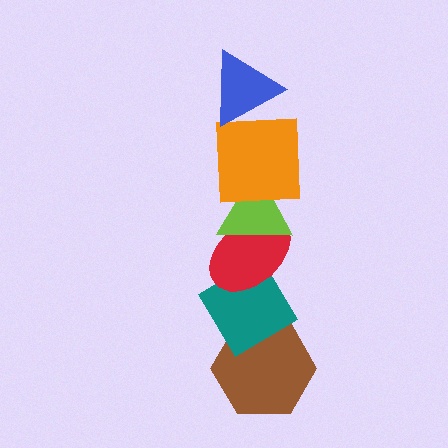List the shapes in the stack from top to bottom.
From top to bottom: the blue triangle, the orange square, the lime triangle, the red ellipse, the teal diamond, the brown hexagon.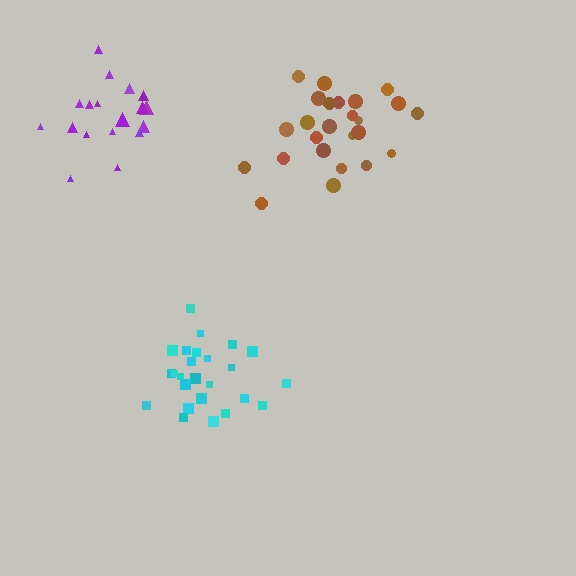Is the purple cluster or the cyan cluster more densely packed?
Cyan.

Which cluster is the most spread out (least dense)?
Brown.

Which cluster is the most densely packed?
Cyan.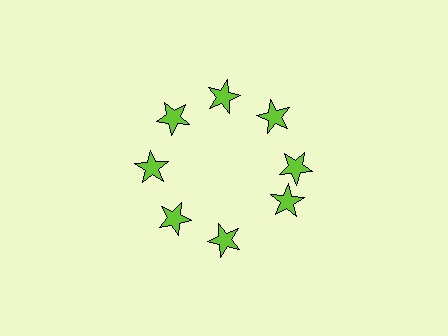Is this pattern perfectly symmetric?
No. The 8 lime stars are arranged in a ring, but one element near the 4 o'clock position is rotated out of alignment along the ring, breaking the 8-fold rotational symmetry.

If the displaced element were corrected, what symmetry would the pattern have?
It would have 8-fold rotational symmetry — the pattern would map onto itself every 45 degrees.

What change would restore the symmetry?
The symmetry would be restored by rotating it back into even spacing with its neighbors so that all 8 stars sit at equal angles and equal distance from the center.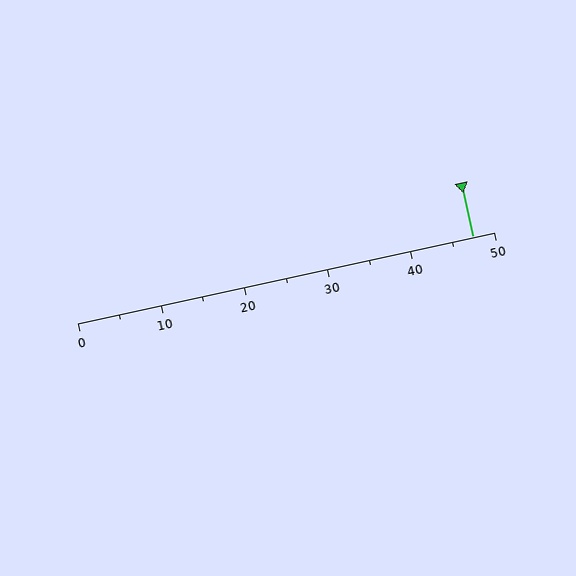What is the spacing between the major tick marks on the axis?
The major ticks are spaced 10 apart.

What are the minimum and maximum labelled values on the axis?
The axis runs from 0 to 50.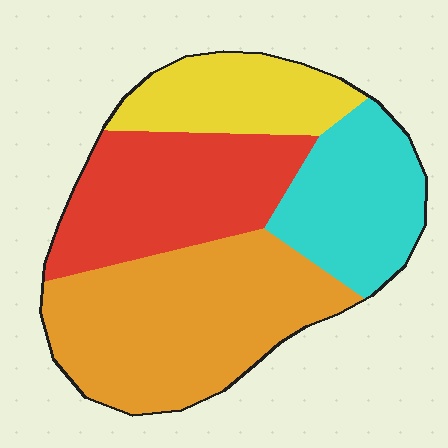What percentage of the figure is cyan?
Cyan takes up about one fifth (1/5) of the figure.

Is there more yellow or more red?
Red.